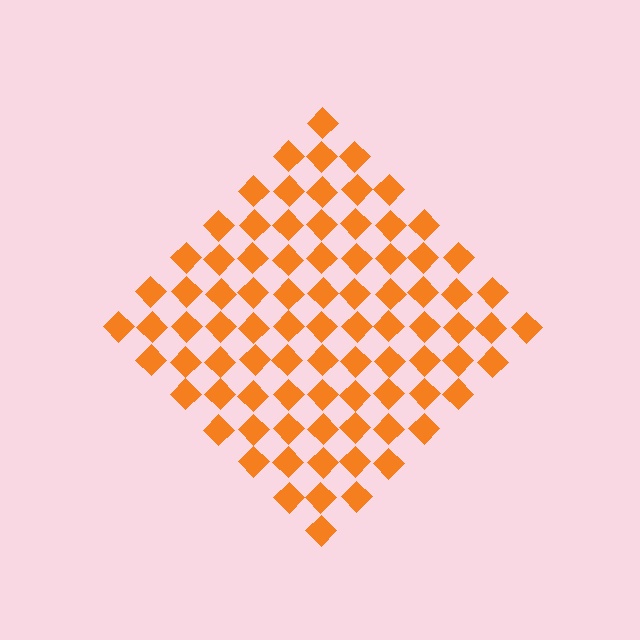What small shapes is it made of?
It is made of small diamonds.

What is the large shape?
The large shape is a diamond.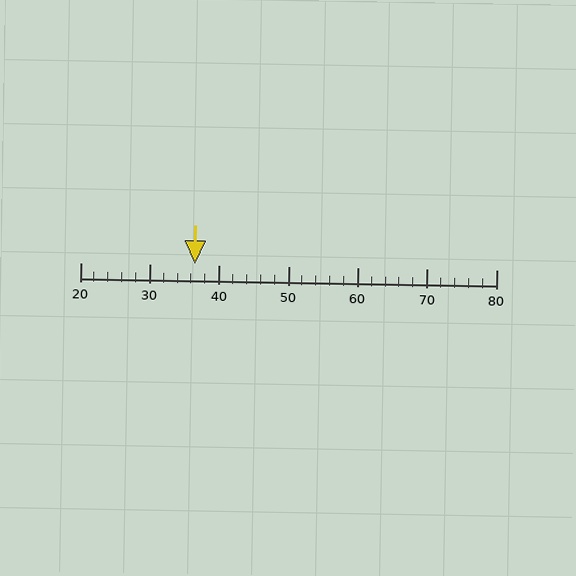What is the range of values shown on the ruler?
The ruler shows values from 20 to 80.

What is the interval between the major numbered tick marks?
The major tick marks are spaced 10 units apart.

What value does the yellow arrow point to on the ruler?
The yellow arrow points to approximately 36.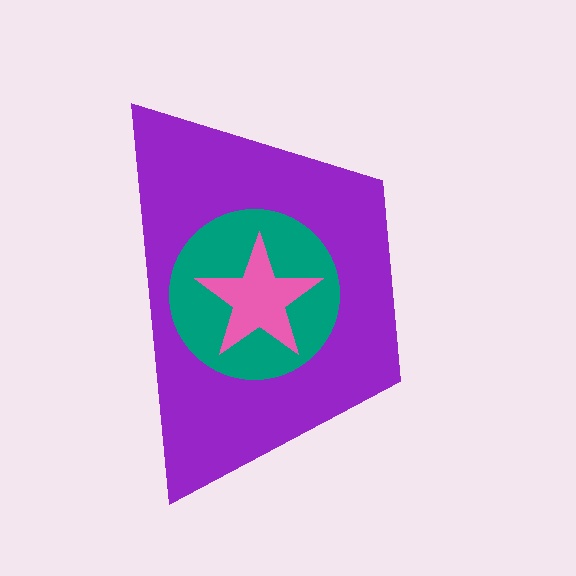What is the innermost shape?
The pink star.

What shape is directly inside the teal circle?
The pink star.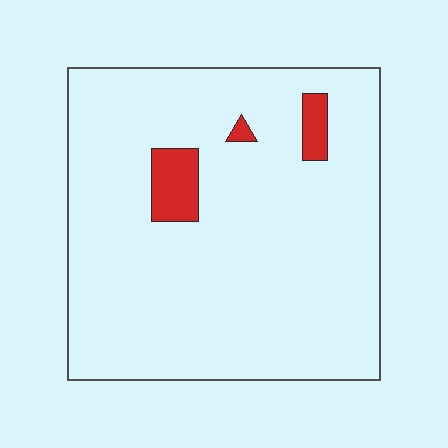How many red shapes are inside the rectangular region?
3.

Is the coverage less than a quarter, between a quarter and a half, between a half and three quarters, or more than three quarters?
Less than a quarter.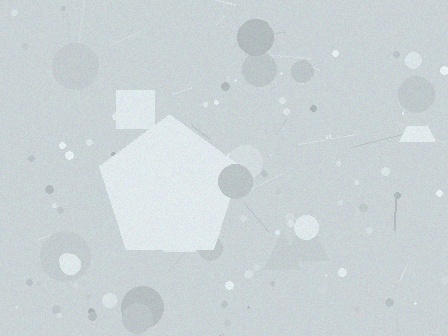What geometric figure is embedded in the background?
A pentagon is embedded in the background.